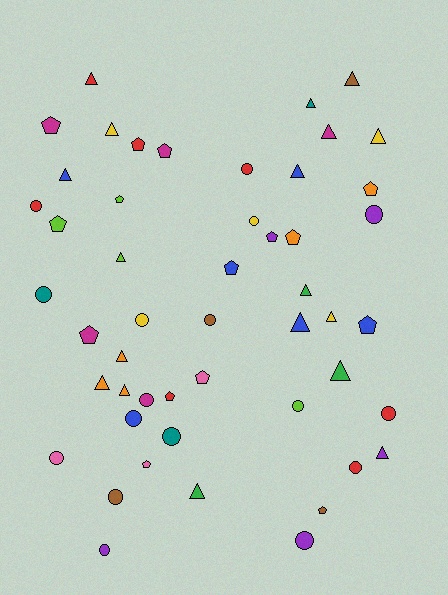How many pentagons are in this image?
There are 15 pentagons.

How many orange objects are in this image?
There are 5 orange objects.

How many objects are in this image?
There are 50 objects.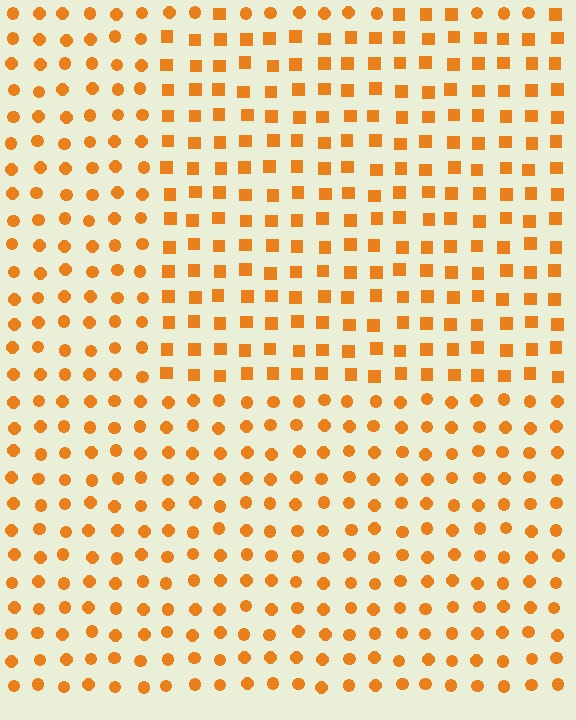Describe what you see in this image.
The image is filled with small orange elements arranged in a uniform grid. A rectangle-shaped region contains squares, while the surrounding area contains circles. The boundary is defined purely by the change in element shape.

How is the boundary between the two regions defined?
The boundary is defined by a change in element shape: squares inside vs. circles outside. All elements share the same color and spacing.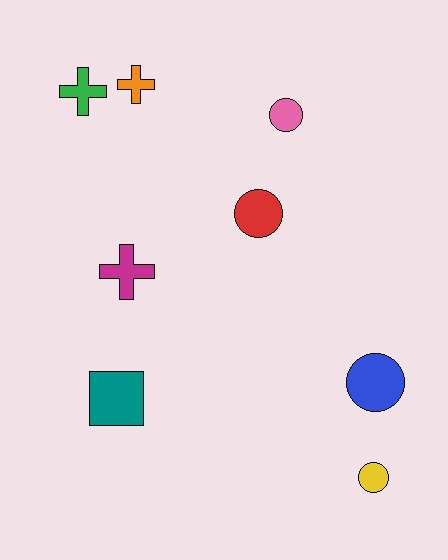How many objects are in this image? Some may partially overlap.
There are 8 objects.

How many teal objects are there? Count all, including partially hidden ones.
There is 1 teal object.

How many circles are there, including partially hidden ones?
There are 4 circles.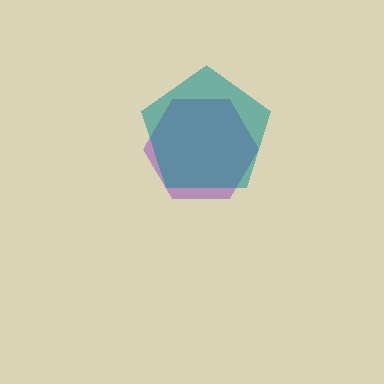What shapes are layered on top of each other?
The layered shapes are: a purple hexagon, a teal pentagon.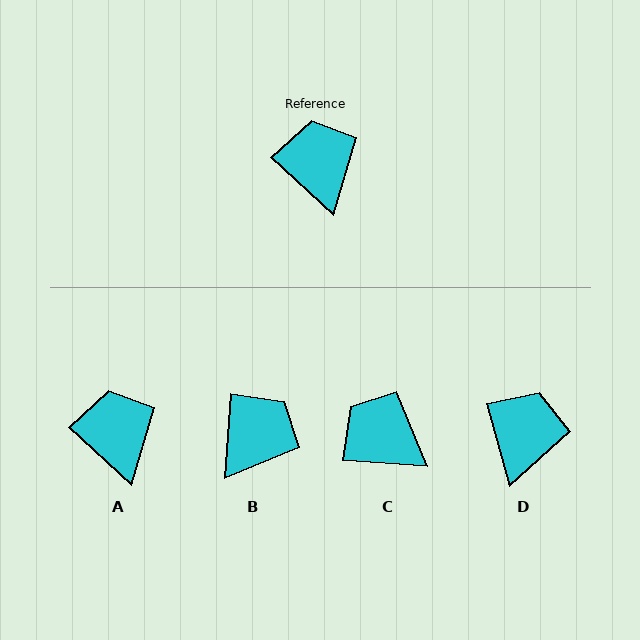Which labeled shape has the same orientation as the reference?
A.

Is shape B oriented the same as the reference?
No, it is off by about 51 degrees.